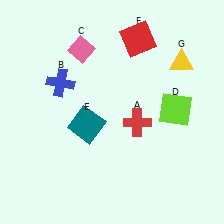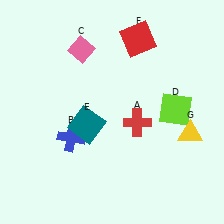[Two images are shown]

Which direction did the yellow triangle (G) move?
The yellow triangle (G) moved down.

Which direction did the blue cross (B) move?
The blue cross (B) moved down.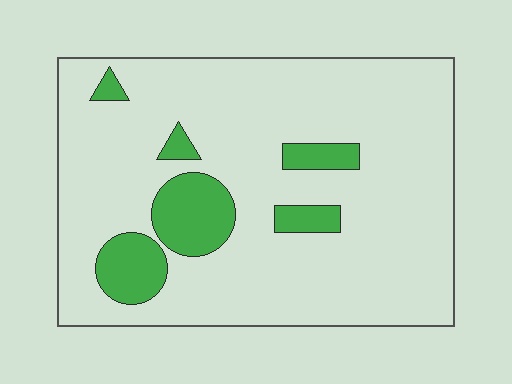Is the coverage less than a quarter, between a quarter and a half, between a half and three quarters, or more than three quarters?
Less than a quarter.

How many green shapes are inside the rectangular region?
6.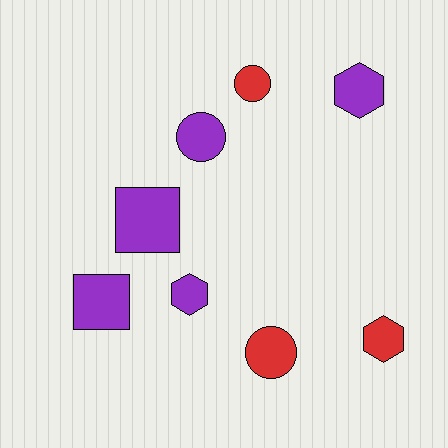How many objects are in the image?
There are 8 objects.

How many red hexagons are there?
There is 1 red hexagon.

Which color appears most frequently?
Purple, with 5 objects.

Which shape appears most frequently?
Hexagon, with 3 objects.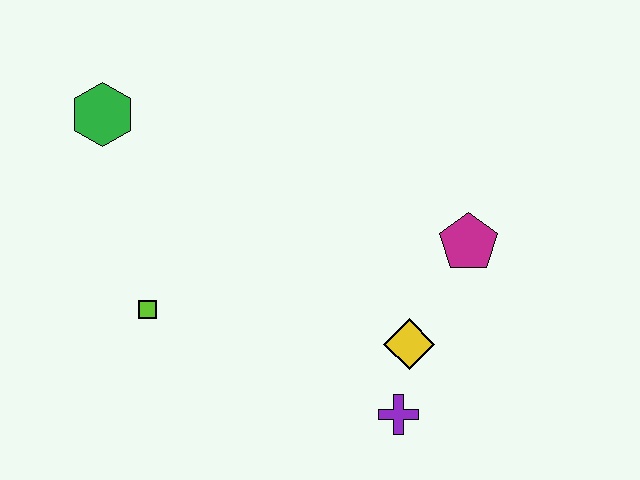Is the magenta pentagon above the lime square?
Yes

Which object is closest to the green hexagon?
The lime square is closest to the green hexagon.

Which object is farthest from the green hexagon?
The purple cross is farthest from the green hexagon.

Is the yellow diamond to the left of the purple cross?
No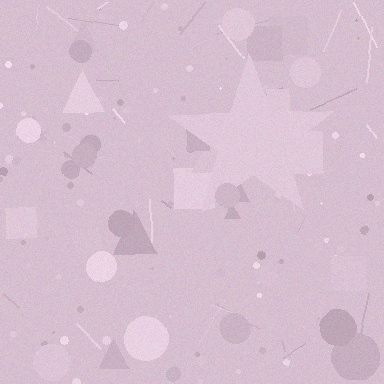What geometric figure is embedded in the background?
A star is embedded in the background.